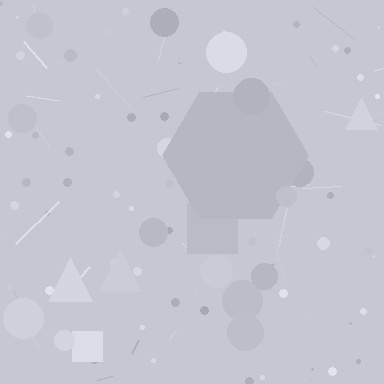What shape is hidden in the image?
A hexagon is hidden in the image.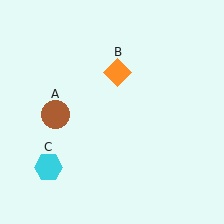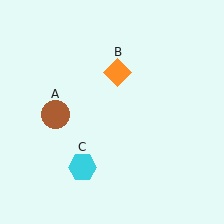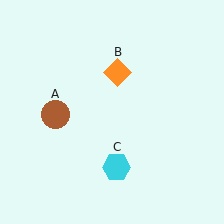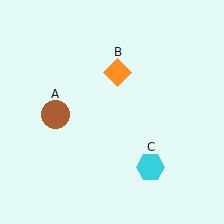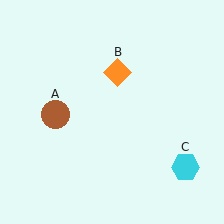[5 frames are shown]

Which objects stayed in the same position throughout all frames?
Brown circle (object A) and orange diamond (object B) remained stationary.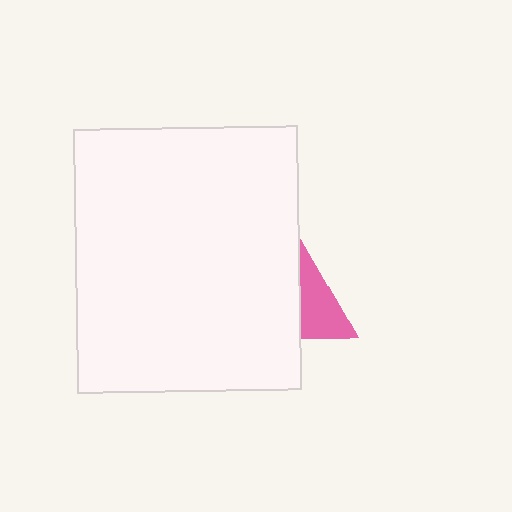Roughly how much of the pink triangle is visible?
A small part of it is visible (roughly 36%).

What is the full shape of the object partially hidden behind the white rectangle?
The partially hidden object is a pink triangle.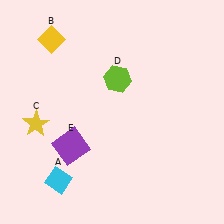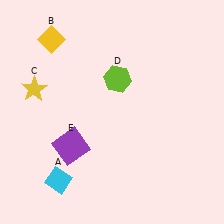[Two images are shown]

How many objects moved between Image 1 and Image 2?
1 object moved between the two images.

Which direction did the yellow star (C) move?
The yellow star (C) moved up.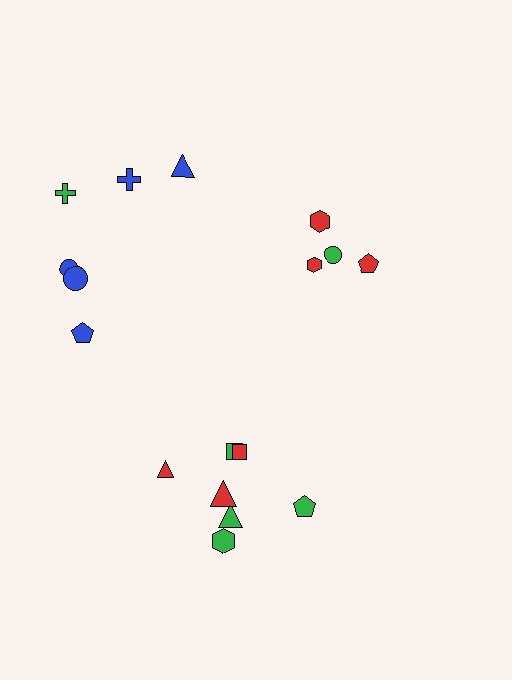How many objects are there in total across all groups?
There are 17 objects.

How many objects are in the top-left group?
There are 6 objects.